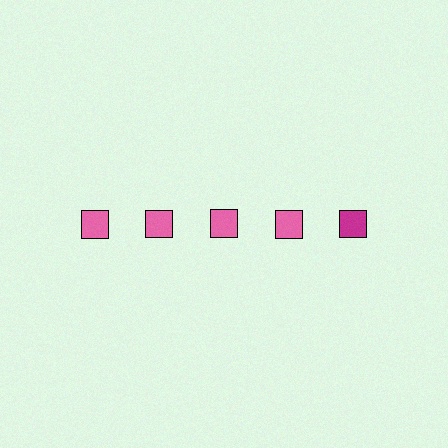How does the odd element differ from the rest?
It has a different color: magenta instead of pink.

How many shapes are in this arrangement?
There are 5 shapes arranged in a grid pattern.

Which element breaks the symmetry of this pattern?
The magenta square in the top row, rightmost column breaks the symmetry. All other shapes are pink squares.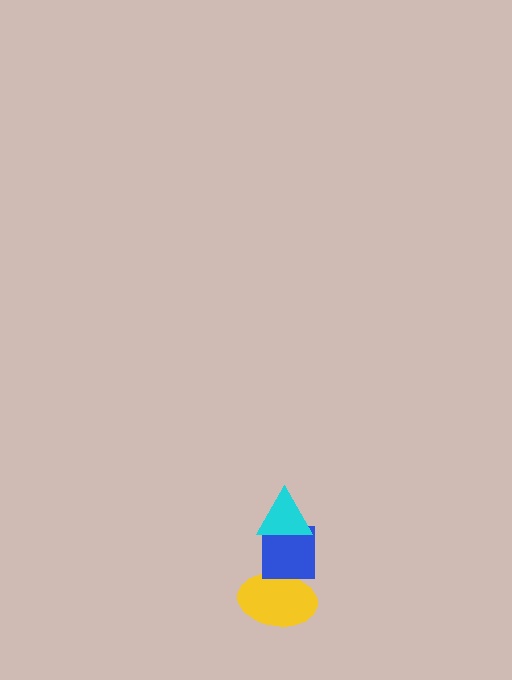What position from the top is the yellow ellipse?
The yellow ellipse is 3rd from the top.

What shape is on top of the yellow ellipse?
The blue square is on top of the yellow ellipse.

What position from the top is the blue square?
The blue square is 2nd from the top.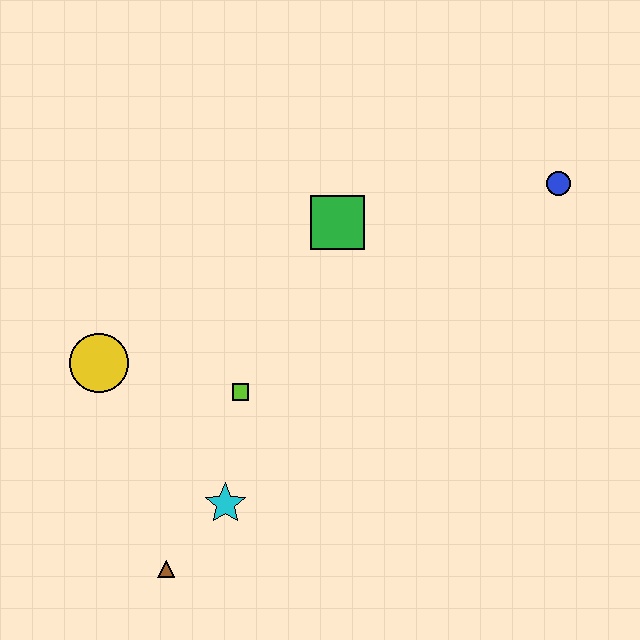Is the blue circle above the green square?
Yes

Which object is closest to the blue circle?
The green square is closest to the blue circle.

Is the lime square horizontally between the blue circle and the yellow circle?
Yes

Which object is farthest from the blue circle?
The brown triangle is farthest from the blue circle.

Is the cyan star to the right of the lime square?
No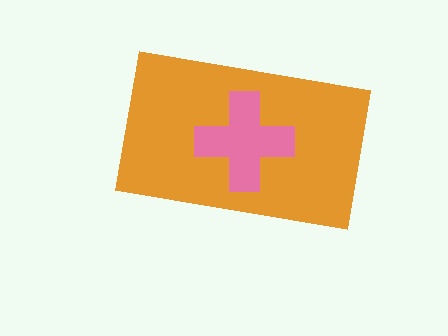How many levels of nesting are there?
2.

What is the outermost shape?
The orange rectangle.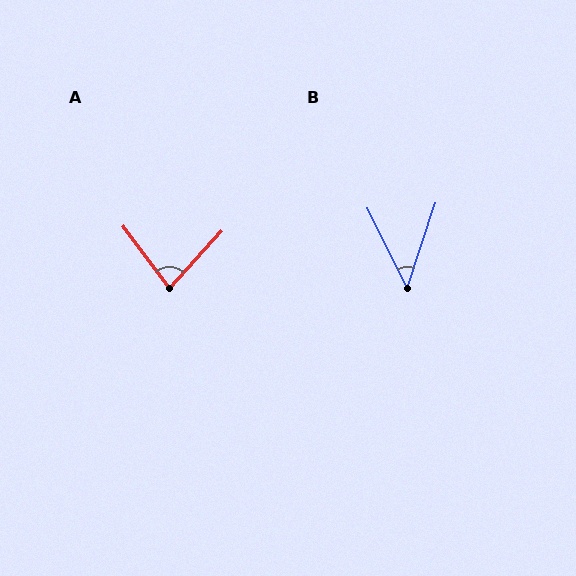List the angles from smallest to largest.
B (44°), A (79°).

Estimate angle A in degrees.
Approximately 79 degrees.